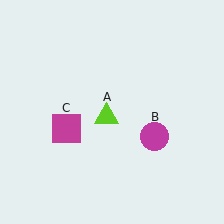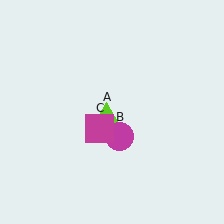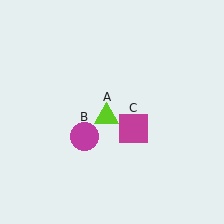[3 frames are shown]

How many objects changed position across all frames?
2 objects changed position: magenta circle (object B), magenta square (object C).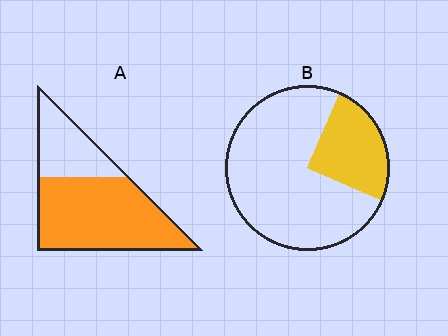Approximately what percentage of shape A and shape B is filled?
A is approximately 70% and B is approximately 25%.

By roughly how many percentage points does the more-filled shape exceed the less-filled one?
By roughly 45 percentage points (A over B).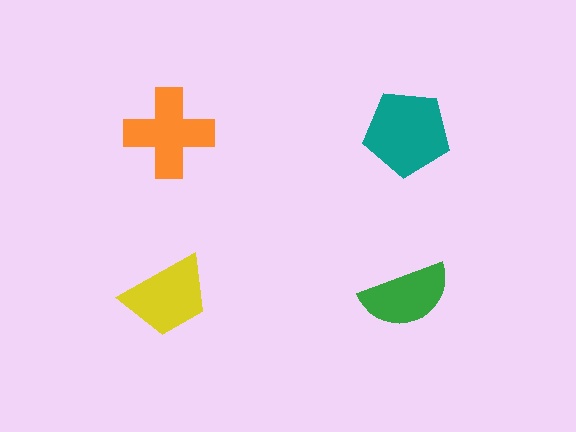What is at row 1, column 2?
A teal pentagon.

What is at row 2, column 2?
A green semicircle.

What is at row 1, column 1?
An orange cross.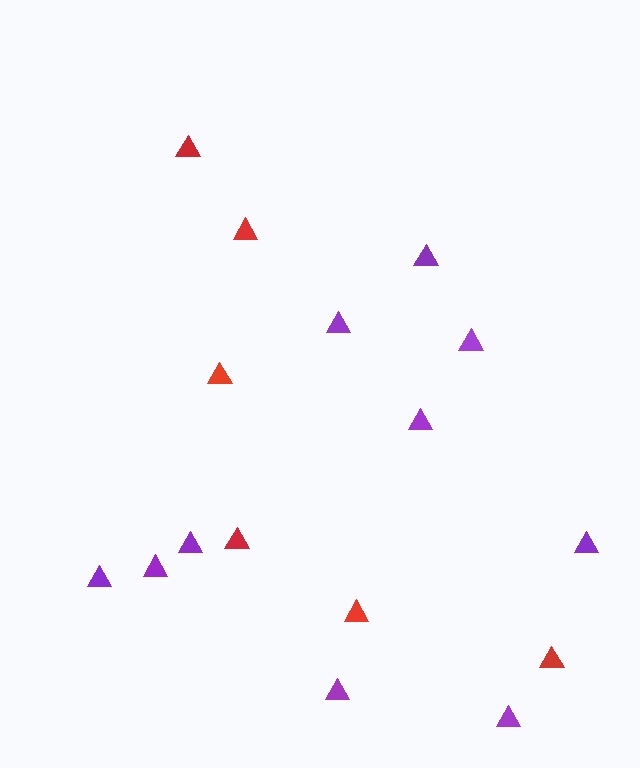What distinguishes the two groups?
There are 2 groups: one group of red triangles (6) and one group of purple triangles (10).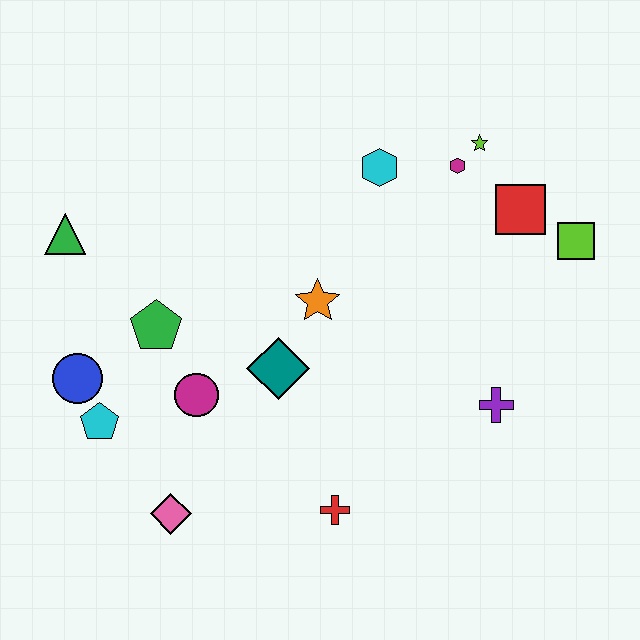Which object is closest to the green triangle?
The green pentagon is closest to the green triangle.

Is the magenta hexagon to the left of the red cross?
No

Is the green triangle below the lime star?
Yes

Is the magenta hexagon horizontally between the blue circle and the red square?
Yes